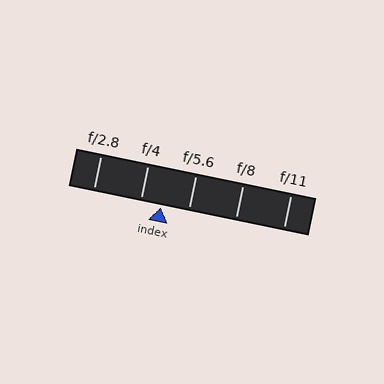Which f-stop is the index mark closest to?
The index mark is closest to f/4.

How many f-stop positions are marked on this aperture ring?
There are 5 f-stop positions marked.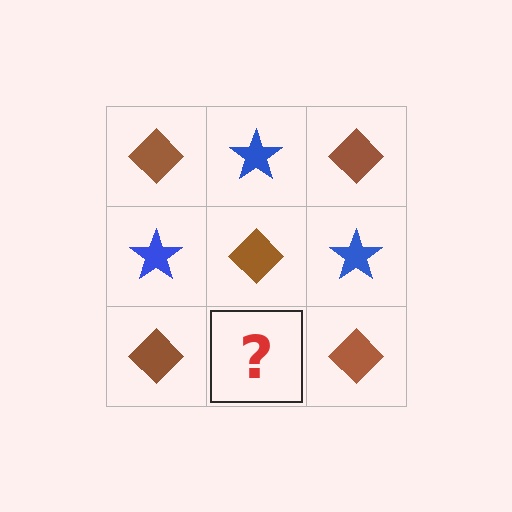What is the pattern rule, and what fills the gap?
The rule is that it alternates brown diamond and blue star in a checkerboard pattern. The gap should be filled with a blue star.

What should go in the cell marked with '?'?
The missing cell should contain a blue star.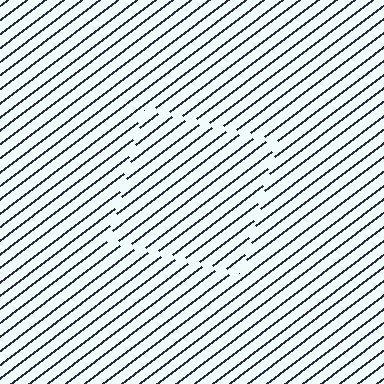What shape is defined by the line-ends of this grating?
An illusory square. The interior of the shape contains the same grating, shifted by half a period — the contour is defined by the phase discontinuity where line-ends from the inner and outer gratings abut.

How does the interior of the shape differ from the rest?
The interior of the shape contains the same grating, shifted by half a period — the contour is defined by the phase discontinuity where line-ends from the inner and outer gratings abut.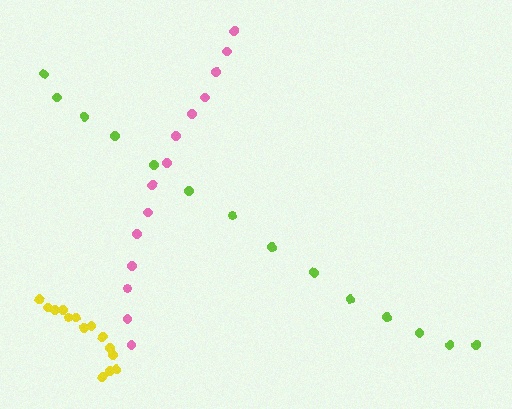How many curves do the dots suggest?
There are 3 distinct paths.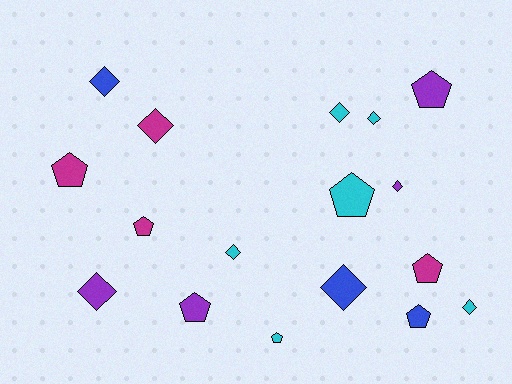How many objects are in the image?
There are 17 objects.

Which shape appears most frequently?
Diamond, with 9 objects.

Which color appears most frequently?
Cyan, with 6 objects.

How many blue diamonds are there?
There are 2 blue diamonds.